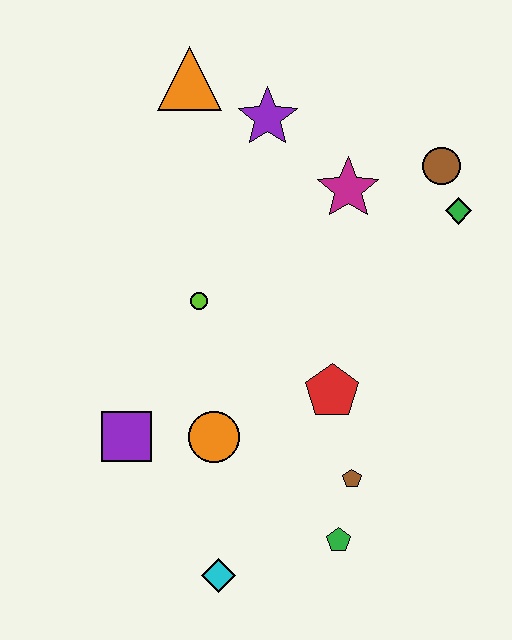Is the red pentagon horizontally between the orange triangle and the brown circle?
Yes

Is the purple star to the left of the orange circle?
No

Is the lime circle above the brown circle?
No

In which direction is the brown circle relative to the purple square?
The brown circle is to the right of the purple square.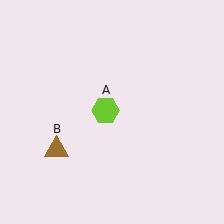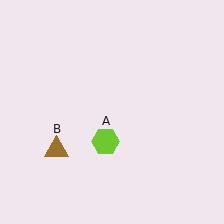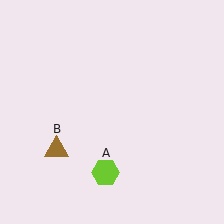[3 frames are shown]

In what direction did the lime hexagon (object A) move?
The lime hexagon (object A) moved down.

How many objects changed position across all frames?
1 object changed position: lime hexagon (object A).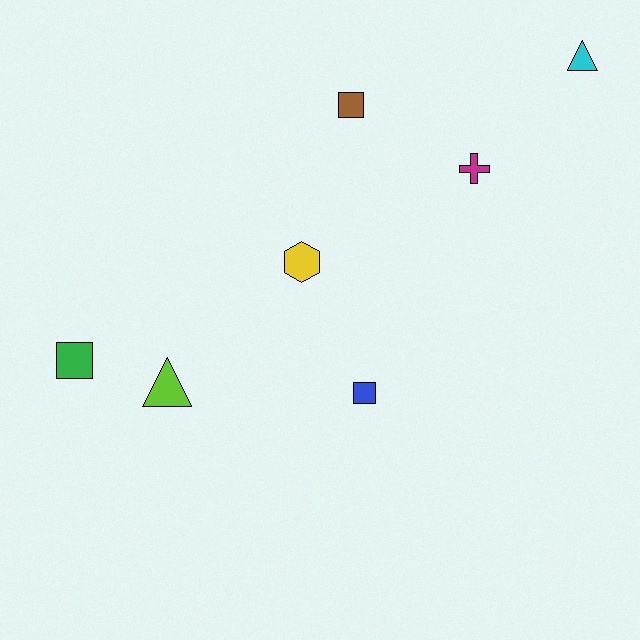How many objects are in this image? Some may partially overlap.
There are 7 objects.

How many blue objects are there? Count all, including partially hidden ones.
There is 1 blue object.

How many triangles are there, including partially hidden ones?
There are 2 triangles.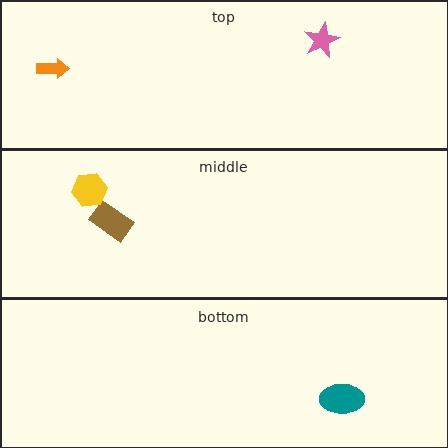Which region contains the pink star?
The top region.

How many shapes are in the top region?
2.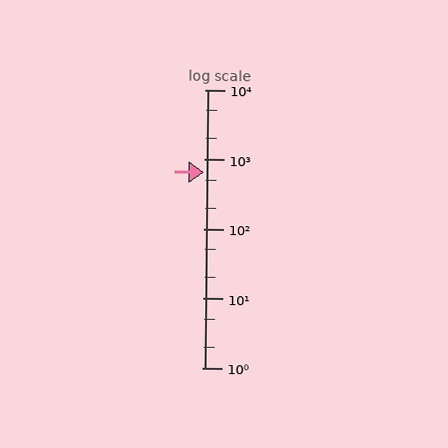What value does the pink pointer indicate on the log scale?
The pointer indicates approximately 660.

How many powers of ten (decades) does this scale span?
The scale spans 4 decades, from 1 to 10000.